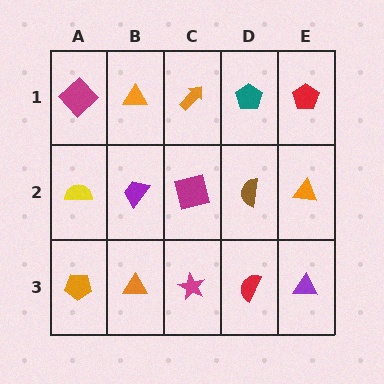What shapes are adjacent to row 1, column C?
A magenta square (row 2, column C), an orange triangle (row 1, column B), a teal pentagon (row 1, column D).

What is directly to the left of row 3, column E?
A red semicircle.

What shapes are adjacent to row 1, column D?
A brown semicircle (row 2, column D), an orange arrow (row 1, column C), a red pentagon (row 1, column E).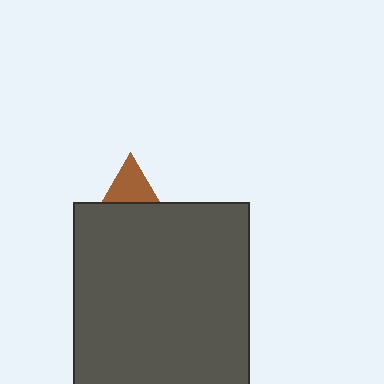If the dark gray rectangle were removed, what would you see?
You would see the complete brown triangle.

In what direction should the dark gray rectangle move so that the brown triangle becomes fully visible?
The dark gray rectangle should move down. That is the shortest direction to clear the overlap and leave the brown triangle fully visible.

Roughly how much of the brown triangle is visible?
A small part of it is visible (roughly 32%).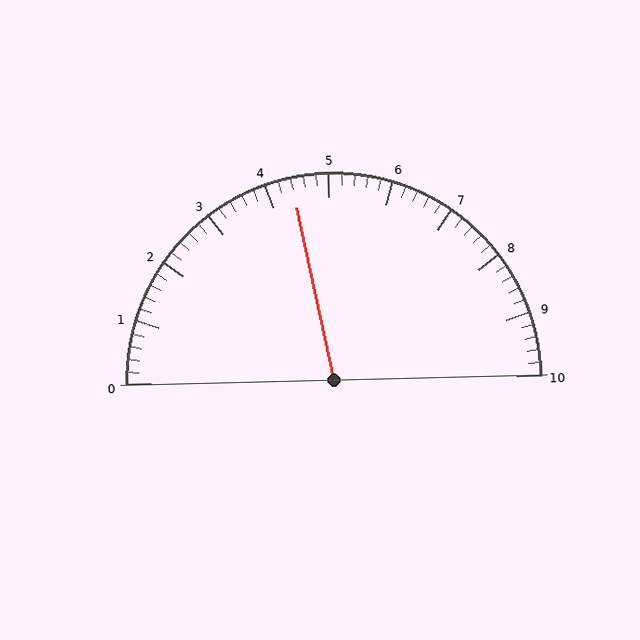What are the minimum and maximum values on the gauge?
The gauge ranges from 0 to 10.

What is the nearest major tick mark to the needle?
The nearest major tick mark is 4.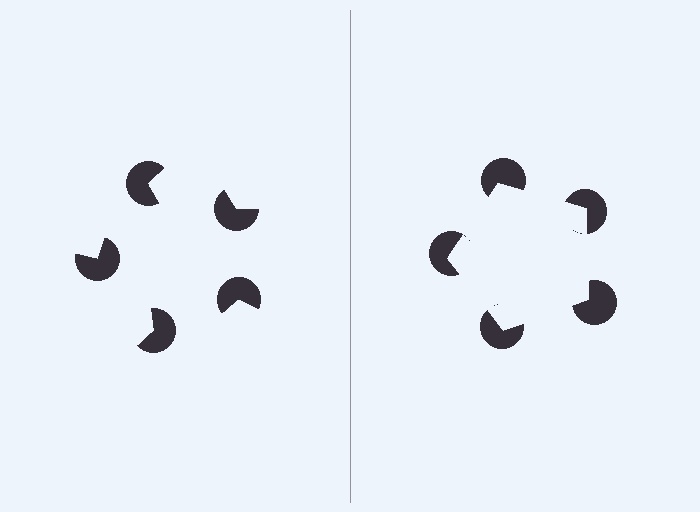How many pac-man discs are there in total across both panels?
10 — 5 on each side.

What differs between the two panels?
The pac-man discs are positioned identically on both sides; only the wedge orientations differ. On the right they align to a pentagon; on the left they are misaligned.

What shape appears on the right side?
An illusory pentagon.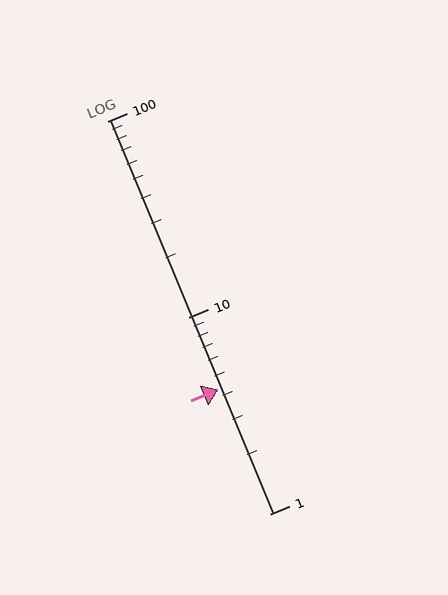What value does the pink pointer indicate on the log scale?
The pointer indicates approximately 4.3.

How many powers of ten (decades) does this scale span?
The scale spans 2 decades, from 1 to 100.